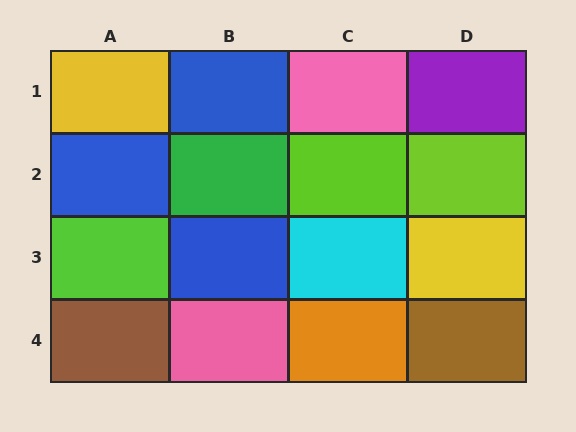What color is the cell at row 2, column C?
Lime.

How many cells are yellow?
2 cells are yellow.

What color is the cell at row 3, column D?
Yellow.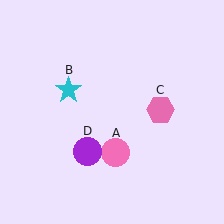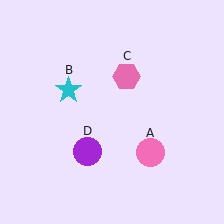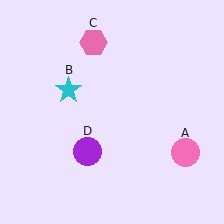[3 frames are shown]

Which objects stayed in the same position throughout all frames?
Cyan star (object B) and purple circle (object D) remained stationary.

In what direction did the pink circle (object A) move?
The pink circle (object A) moved right.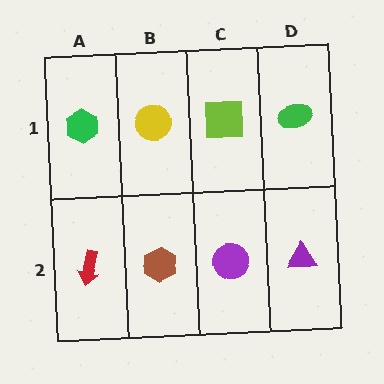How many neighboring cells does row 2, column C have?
3.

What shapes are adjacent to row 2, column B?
A yellow circle (row 1, column B), a red arrow (row 2, column A), a purple circle (row 2, column C).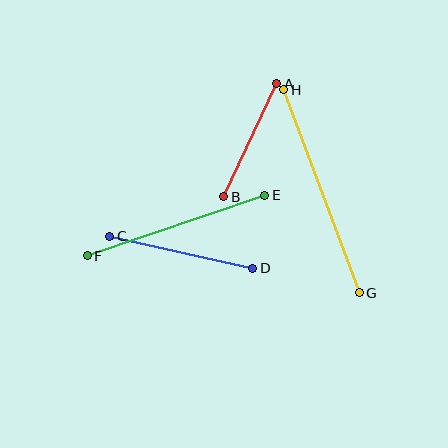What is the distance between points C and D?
The distance is approximately 146 pixels.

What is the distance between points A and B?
The distance is approximately 125 pixels.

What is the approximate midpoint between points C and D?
The midpoint is at approximately (181, 252) pixels.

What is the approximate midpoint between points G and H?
The midpoint is at approximately (321, 191) pixels.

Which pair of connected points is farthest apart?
Points G and H are farthest apart.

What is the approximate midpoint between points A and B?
The midpoint is at approximately (250, 140) pixels.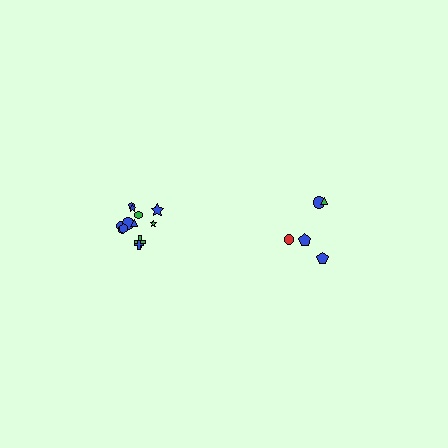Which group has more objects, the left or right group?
The left group.